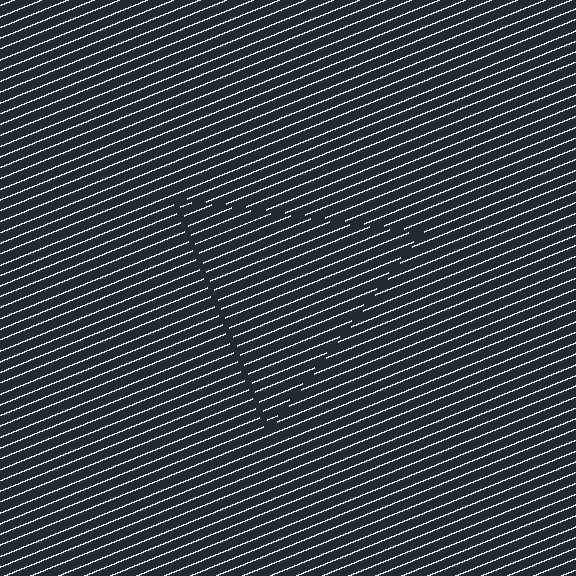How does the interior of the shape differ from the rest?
The interior of the shape contains the same grating, shifted by half a period — the contour is defined by the phase discontinuity where line-ends from the inner and outer gratings abut.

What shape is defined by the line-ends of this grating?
An illusory triangle. The interior of the shape contains the same grating, shifted by half a period — the contour is defined by the phase discontinuity where line-ends from the inner and outer gratings abut.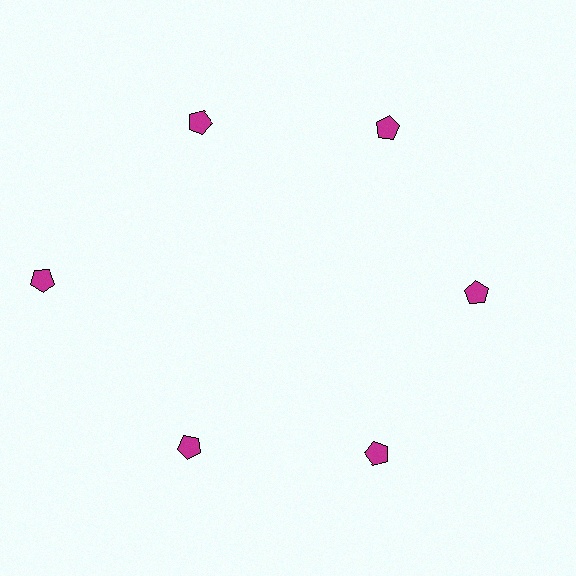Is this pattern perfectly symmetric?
No. The 6 magenta pentagons are arranged in a ring, but one element near the 9 o'clock position is pushed outward from the center, breaking the 6-fold rotational symmetry.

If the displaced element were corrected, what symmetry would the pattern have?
It would have 6-fold rotational symmetry — the pattern would map onto itself every 60 degrees.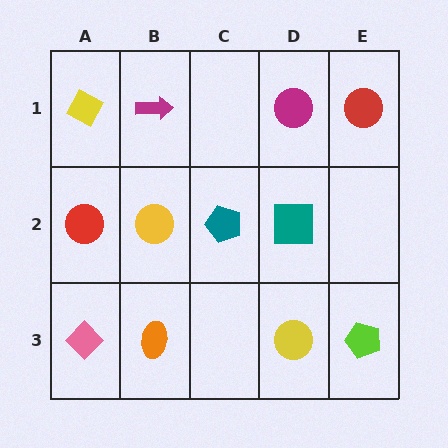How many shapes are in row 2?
4 shapes.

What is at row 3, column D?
A yellow circle.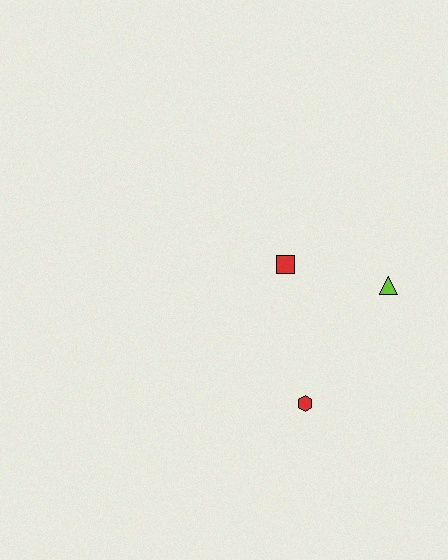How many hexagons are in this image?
There is 1 hexagon.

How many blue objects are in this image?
There are no blue objects.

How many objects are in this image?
There are 3 objects.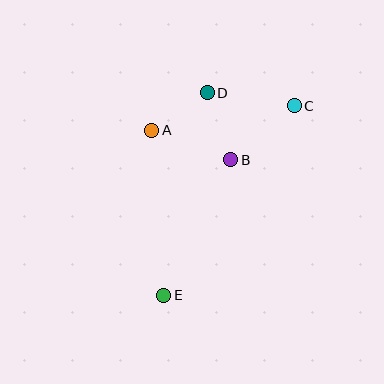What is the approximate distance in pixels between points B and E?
The distance between B and E is approximately 152 pixels.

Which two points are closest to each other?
Points A and D are closest to each other.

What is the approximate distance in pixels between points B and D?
The distance between B and D is approximately 71 pixels.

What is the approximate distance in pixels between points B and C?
The distance between B and C is approximately 83 pixels.